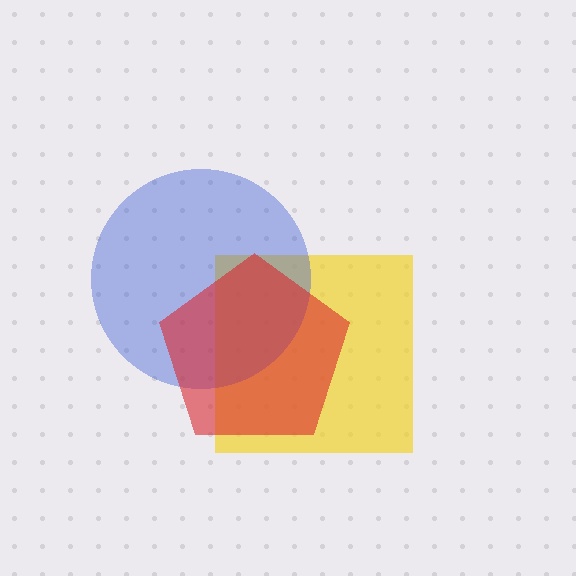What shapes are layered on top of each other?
The layered shapes are: a yellow square, a blue circle, a red pentagon.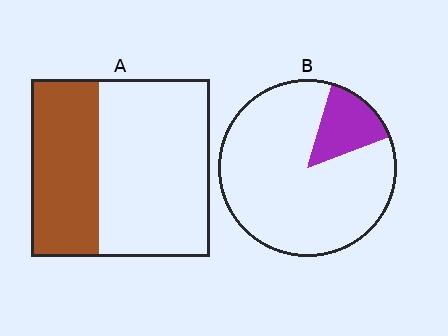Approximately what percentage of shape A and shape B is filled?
A is approximately 40% and B is approximately 15%.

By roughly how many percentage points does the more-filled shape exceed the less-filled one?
By roughly 25 percentage points (A over B).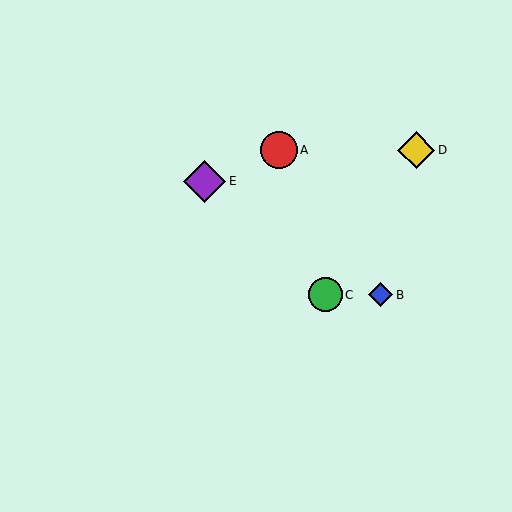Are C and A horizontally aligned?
No, C is at y≈295 and A is at y≈150.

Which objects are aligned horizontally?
Objects B, C are aligned horizontally.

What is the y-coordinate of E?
Object E is at y≈181.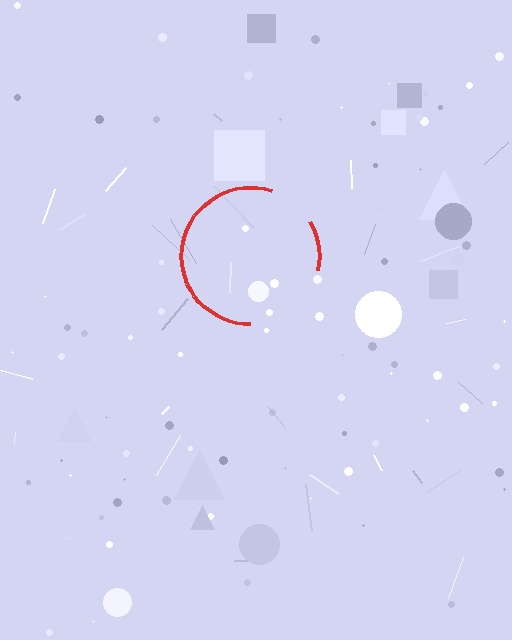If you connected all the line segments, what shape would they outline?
They would outline a circle.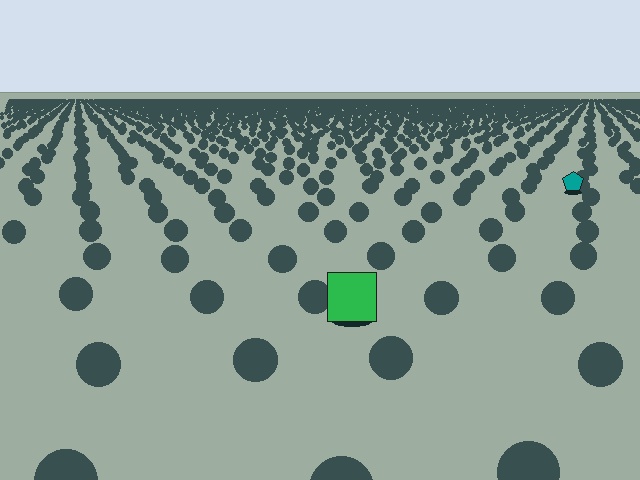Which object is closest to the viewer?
The green square is closest. The texture marks near it are larger and more spread out.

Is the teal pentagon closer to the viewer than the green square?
No. The green square is closer — you can tell from the texture gradient: the ground texture is coarser near it.